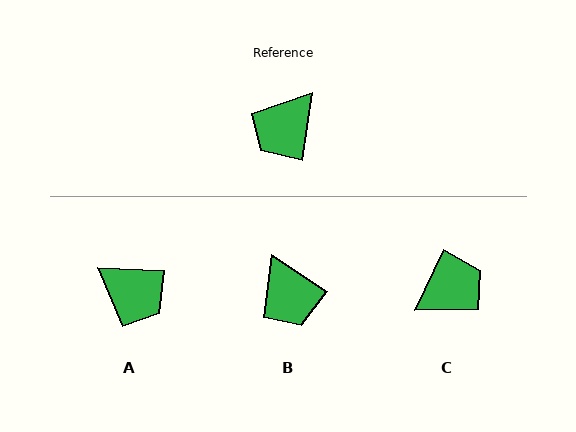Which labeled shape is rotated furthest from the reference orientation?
C, about 163 degrees away.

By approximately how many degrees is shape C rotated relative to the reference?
Approximately 163 degrees counter-clockwise.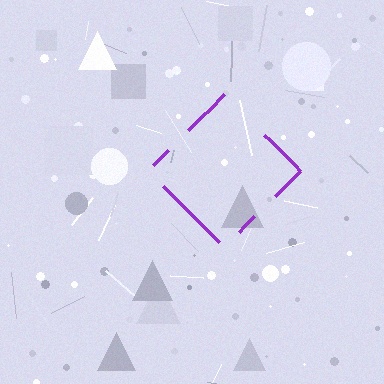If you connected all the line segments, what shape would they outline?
They would outline a diamond.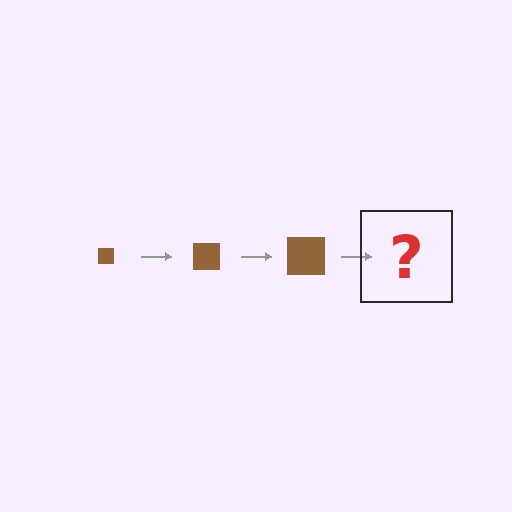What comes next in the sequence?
The next element should be a brown square, larger than the previous one.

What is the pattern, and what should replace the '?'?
The pattern is that the square gets progressively larger each step. The '?' should be a brown square, larger than the previous one.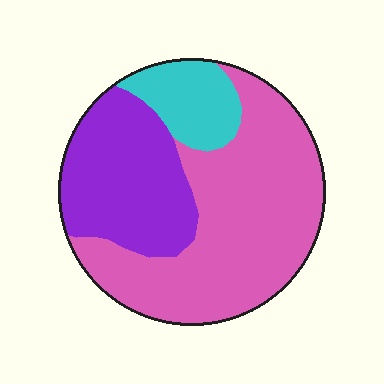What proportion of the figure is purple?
Purple covers around 30% of the figure.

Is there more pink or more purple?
Pink.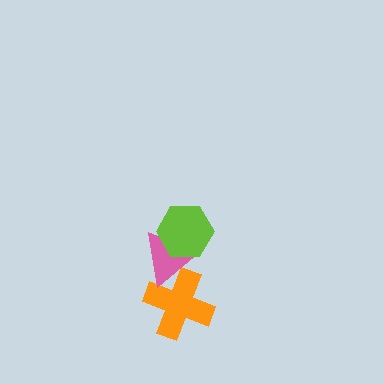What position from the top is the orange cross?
The orange cross is 3rd from the top.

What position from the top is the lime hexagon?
The lime hexagon is 1st from the top.